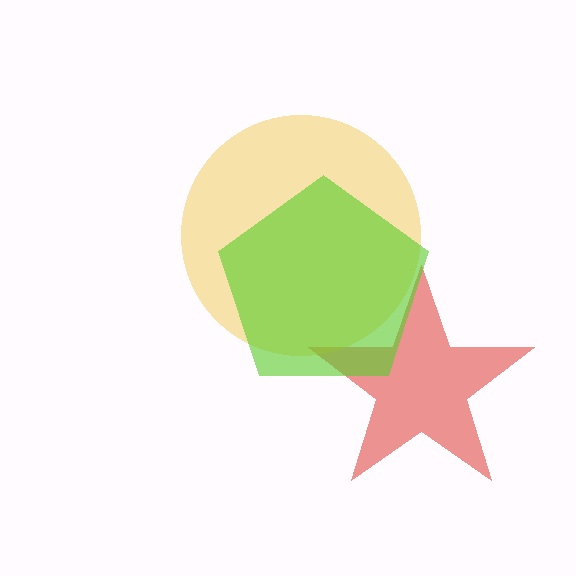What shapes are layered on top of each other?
The layered shapes are: a red star, a yellow circle, a lime pentagon.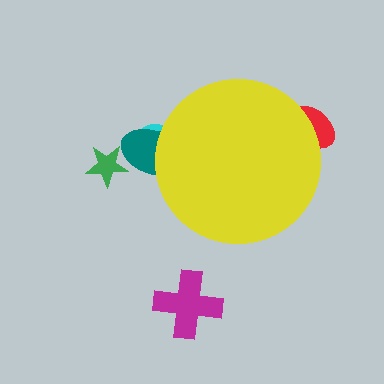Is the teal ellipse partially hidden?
Yes, the teal ellipse is partially hidden behind the yellow circle.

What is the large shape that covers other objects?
A yellow circle.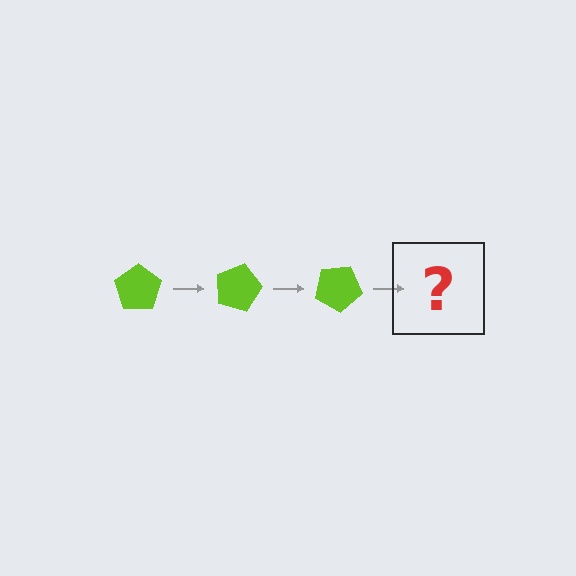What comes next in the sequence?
The next element should be a lime pentagon rotated 45 degrees.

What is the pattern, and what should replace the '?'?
The pattern is that the pentagon rotates 15 degrees each step. The '?' should be a lime pentagon rotated 45 degrees.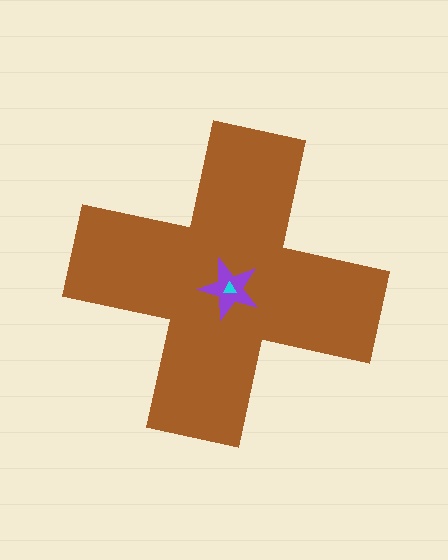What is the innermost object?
The cyan triangle.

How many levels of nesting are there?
3.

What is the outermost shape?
The brown cross.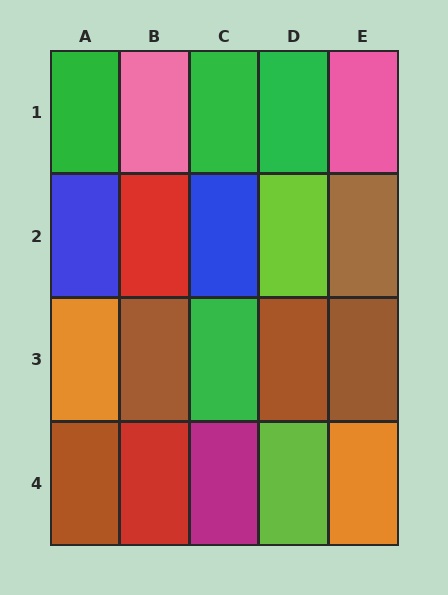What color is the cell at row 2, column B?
Red.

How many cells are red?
2 cells are red.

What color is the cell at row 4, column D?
Lime.